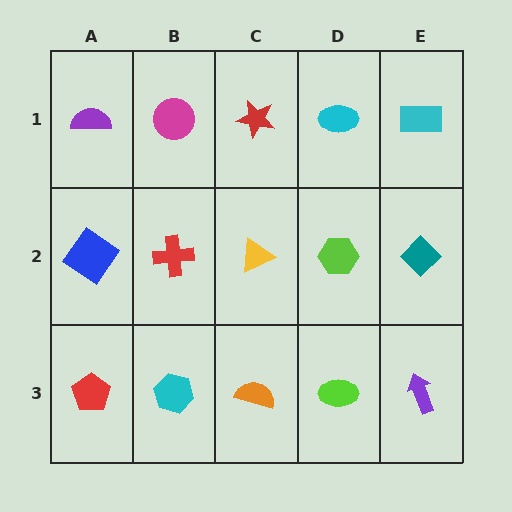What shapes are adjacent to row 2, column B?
A magenta circle (row 1, column B), a cyan hexagon (row 3, column B), a blue diamond (row 2, column A), a yellow triangle (row 2, column C).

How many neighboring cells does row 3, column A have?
2.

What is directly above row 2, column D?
A cyan ellipse.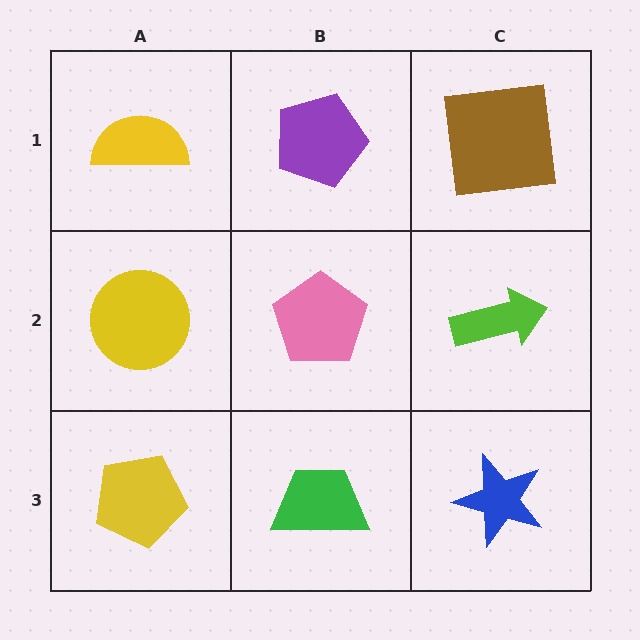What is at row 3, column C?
A blue star.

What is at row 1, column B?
A purple pentagon.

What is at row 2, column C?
A lime arrow.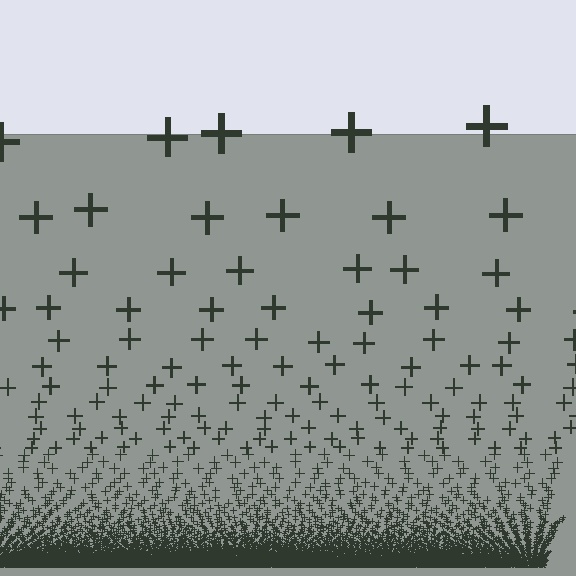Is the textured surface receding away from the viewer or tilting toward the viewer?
The surface appears to tilt toward the viewer. Texture elements get larger and sparser toward the top.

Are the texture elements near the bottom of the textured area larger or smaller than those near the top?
Smaller. The gradient is inverted — elements near the bottom are smaller and denser.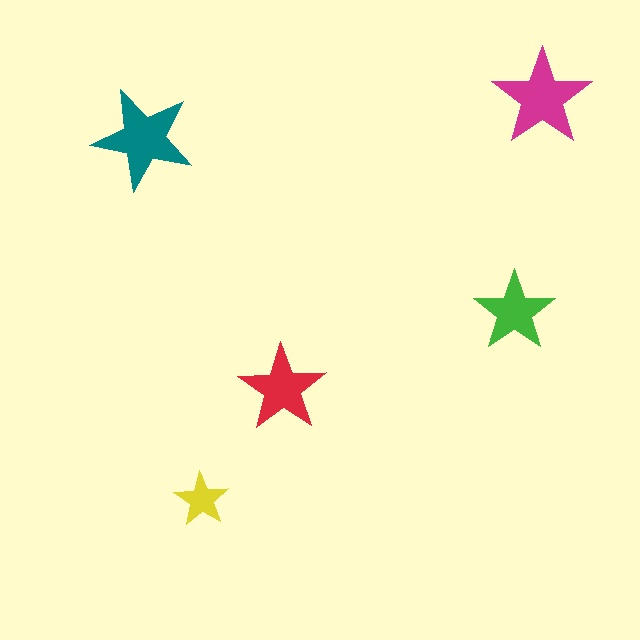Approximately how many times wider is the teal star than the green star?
About 1.5 times wider.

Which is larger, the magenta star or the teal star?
The teal one.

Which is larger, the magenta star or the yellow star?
The magenta one.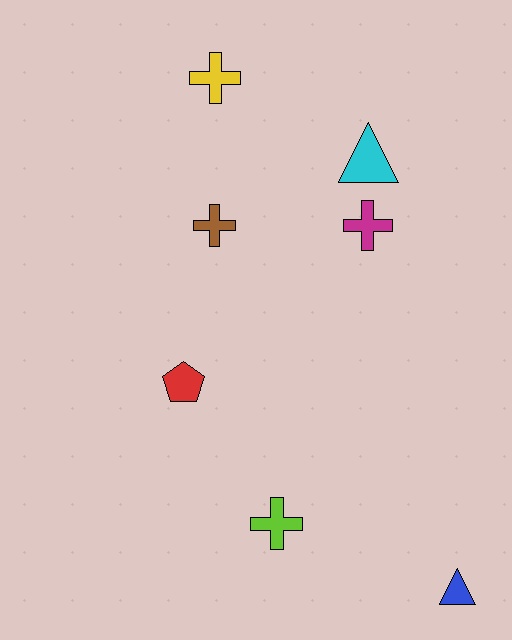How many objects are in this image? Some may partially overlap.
There are 7 objects.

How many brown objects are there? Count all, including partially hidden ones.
There is 1 brown object.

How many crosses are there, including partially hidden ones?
There are 4 crosses.